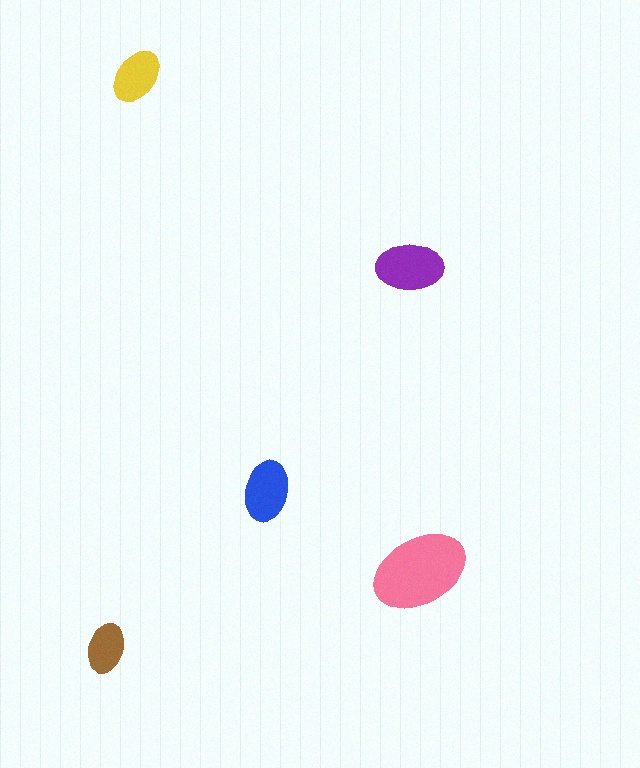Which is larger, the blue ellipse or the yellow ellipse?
The blue one.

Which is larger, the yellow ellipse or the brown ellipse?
The yellow one.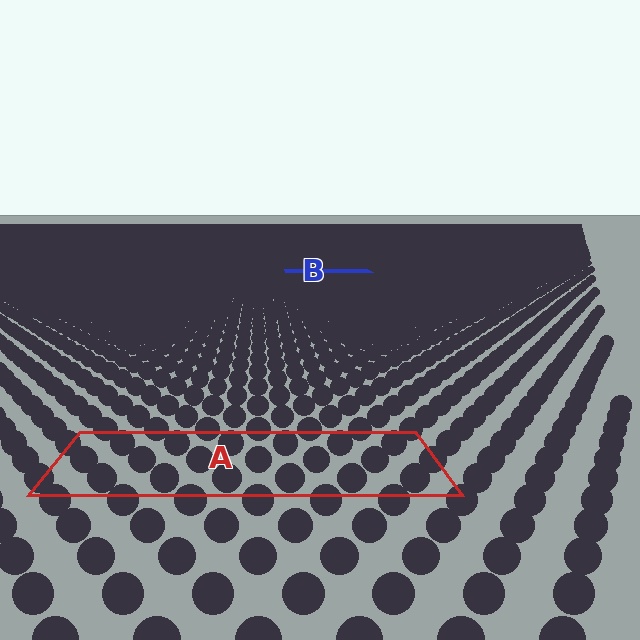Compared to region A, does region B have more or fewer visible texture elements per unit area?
Region B has more texture elements per unit area — they are packed more densely because it is farther away.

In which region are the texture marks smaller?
The texture marks are smaller in region B, because it is farther away.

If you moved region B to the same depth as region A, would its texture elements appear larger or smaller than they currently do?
They would appear larger. At a closer depth, the same texture elements are projected at a bigger on-screen size.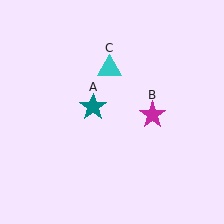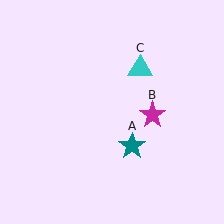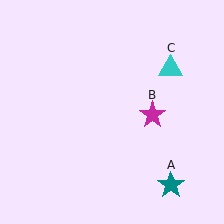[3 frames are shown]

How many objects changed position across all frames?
2 objects changed position: teal star (object A), cyan triangle (object C).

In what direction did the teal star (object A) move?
The teal star (object A) moved down and to the right.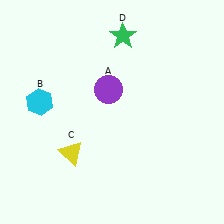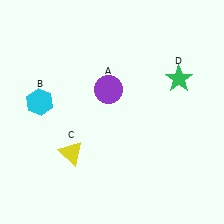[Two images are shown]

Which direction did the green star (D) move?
The green star (D) moved right.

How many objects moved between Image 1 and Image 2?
1 object moved between the two images.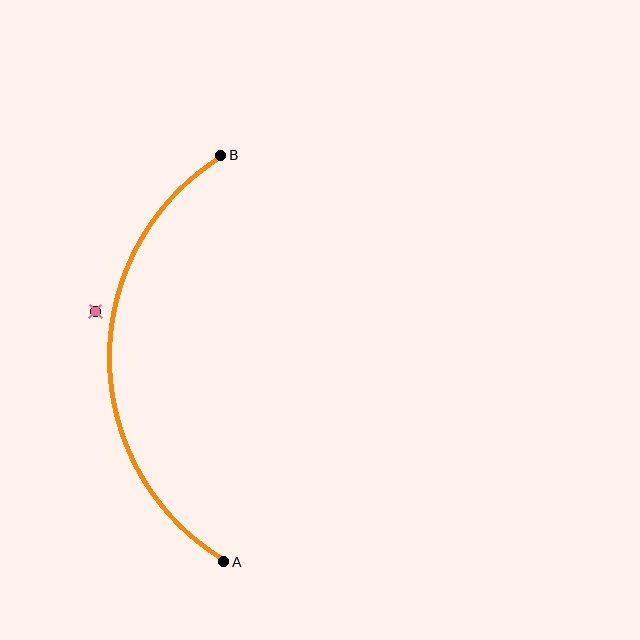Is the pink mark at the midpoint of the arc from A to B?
No — the pink mark does not lie on the arc at all. It sits slightly outside the curve.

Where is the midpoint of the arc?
The arc midpoint is the point on the curve farthest from the straight line joining A and B. It sits to the left of that line.